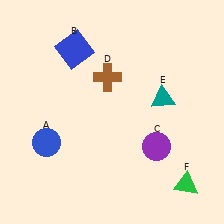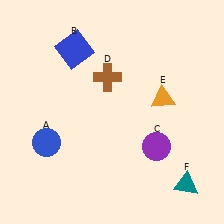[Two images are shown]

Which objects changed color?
E changed from teal to orange. F changed from green to teal.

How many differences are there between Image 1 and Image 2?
There are 2 differences between the two images.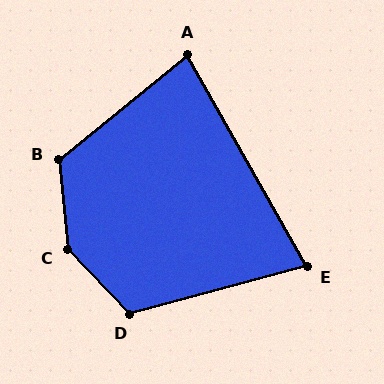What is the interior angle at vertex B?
Approximately 124 degrees (obtuse).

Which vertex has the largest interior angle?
C, at approximately 142 degrees.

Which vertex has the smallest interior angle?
E, at approximately 76 degrees.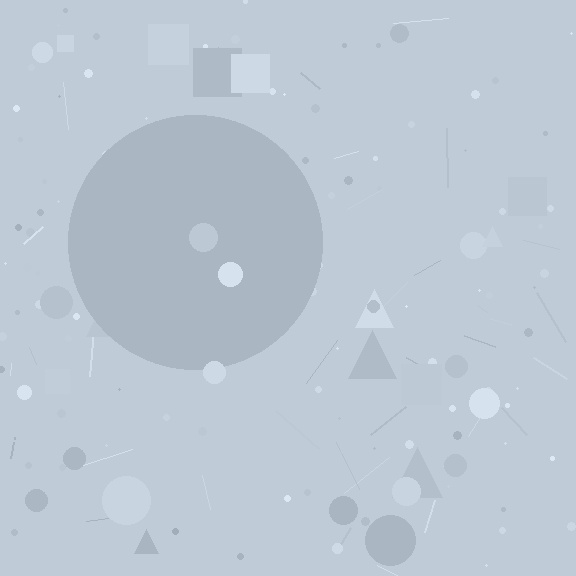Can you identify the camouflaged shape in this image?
The camouflaged shape is a circle.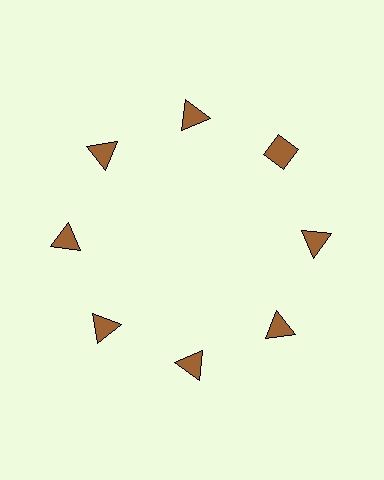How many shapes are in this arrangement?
There are 8 shapes arranged in a ring pattern.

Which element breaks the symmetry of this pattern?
The brown diamond at roughly the 2 o'clock position breaks the symmetry. All other shapes are brown triangles.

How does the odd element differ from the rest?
It has a different shape: diamond instead of triangle.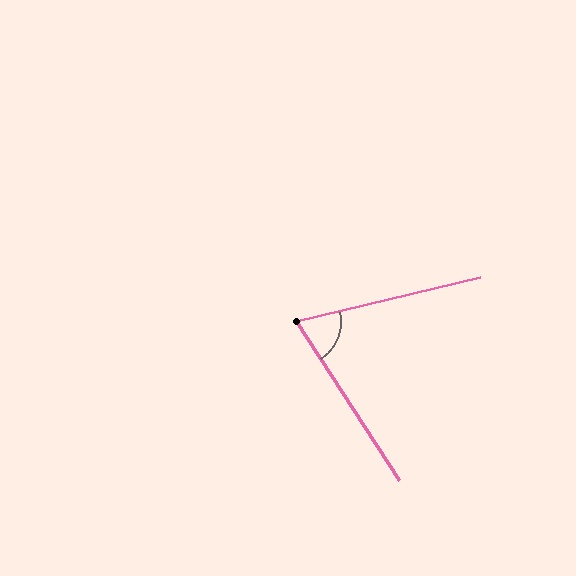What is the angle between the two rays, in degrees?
Approximately 71 degrees.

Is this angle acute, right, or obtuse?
It is acute.